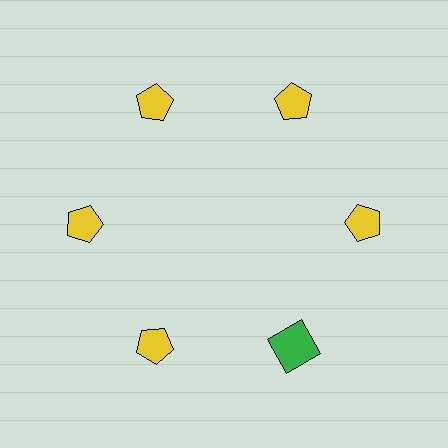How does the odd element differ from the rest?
It differs in both color (green instead of yellow) and shape (square instead of pentagon).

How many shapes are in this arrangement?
There are 6 shapes arranged in a ring pattern.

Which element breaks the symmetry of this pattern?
The green square at roughly the 5 o'clock position breaks the symmetry. All other shapes are yellow pentagons.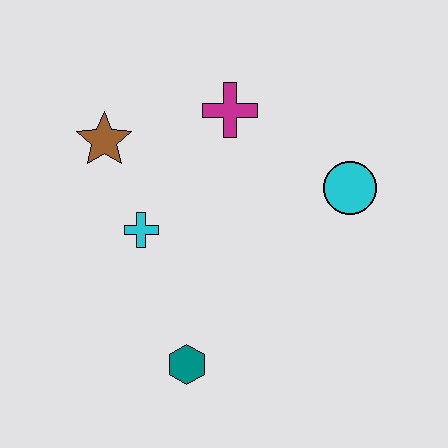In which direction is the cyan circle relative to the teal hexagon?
The cyan circle is above the teal hexagon.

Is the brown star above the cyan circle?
Yes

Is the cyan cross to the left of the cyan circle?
Yes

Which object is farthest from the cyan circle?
The brown star is farthest from the cyan circle.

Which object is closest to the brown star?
The cyan cross is closest to the brown star.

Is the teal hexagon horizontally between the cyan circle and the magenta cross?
No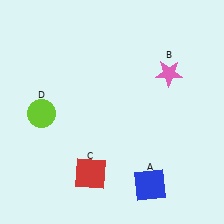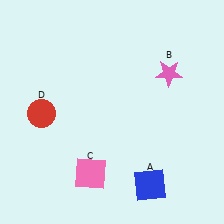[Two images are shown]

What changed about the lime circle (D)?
In Image 1, D is lime. In Image 2, it changed to red.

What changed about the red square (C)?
In Image 1, C is red. In Image 2, it changed to pink.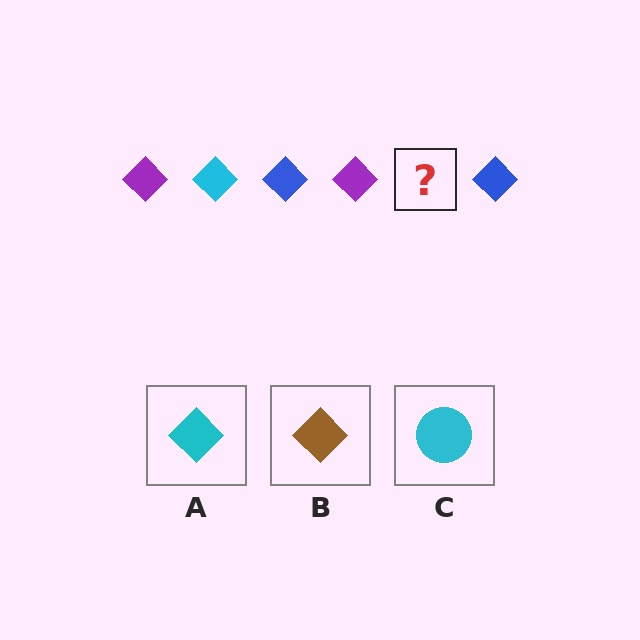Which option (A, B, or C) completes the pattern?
A.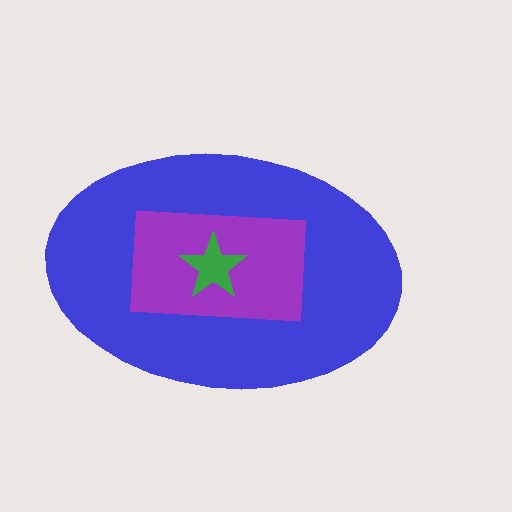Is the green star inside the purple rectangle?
Yes.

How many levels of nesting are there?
3.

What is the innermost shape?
The green star.